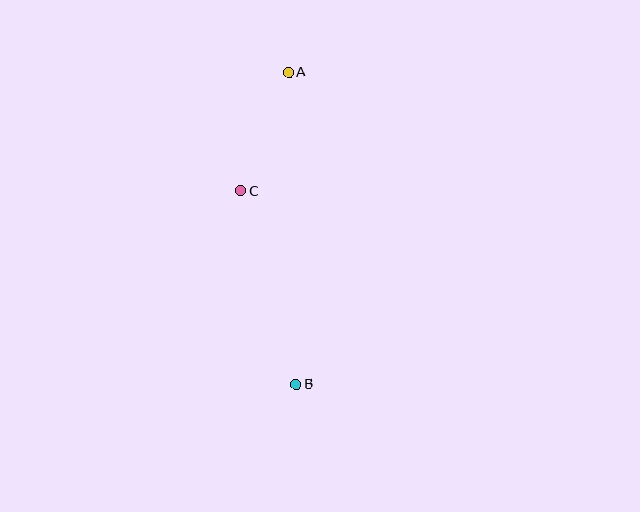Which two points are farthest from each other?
Points A and B are farthest from each other.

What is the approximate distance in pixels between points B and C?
The distance between B and C is approximately 201 pixels.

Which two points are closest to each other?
Points A and C are closest to each other.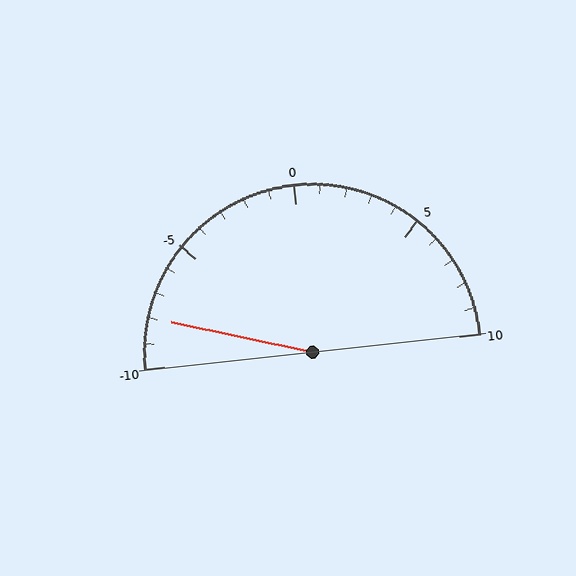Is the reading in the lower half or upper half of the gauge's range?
The reading is in the lower half of the range (-10 to 10).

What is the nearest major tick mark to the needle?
The nearest major tick mark is -10.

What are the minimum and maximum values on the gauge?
The gauge ranges from -10 to 10.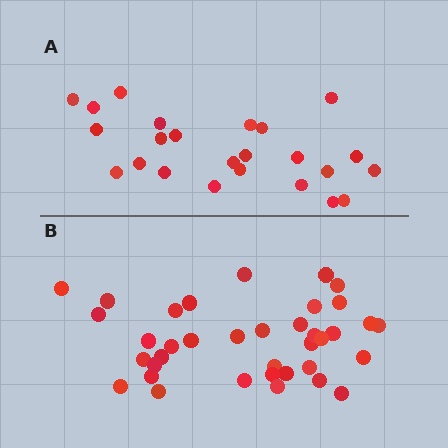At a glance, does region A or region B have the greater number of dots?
Region B (the bottom region) has more dots.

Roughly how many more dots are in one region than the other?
Region B has approximately 15 more dots than region A.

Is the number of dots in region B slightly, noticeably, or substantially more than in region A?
Region B has substantially more. The ratio is roughly 1.5 to 1.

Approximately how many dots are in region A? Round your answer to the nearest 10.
About 20 dots. (The exact count is 24, which rounds to 20.)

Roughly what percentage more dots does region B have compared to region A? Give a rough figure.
About 55% more.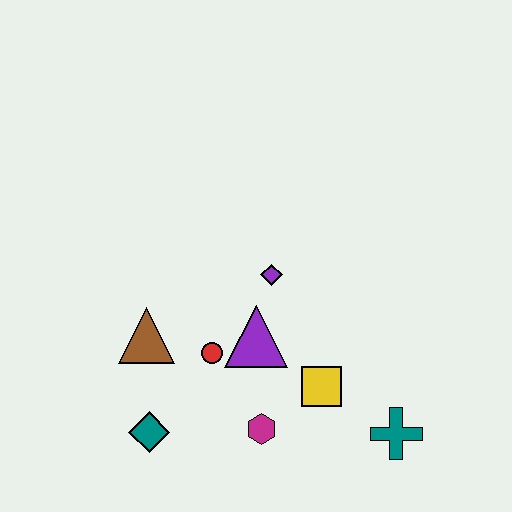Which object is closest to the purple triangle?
The red circle is closest to the purple triangle.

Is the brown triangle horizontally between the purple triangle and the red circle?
No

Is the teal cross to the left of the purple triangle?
No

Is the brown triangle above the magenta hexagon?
Yes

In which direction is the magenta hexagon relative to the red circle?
The magenta hexagon is below the red circle.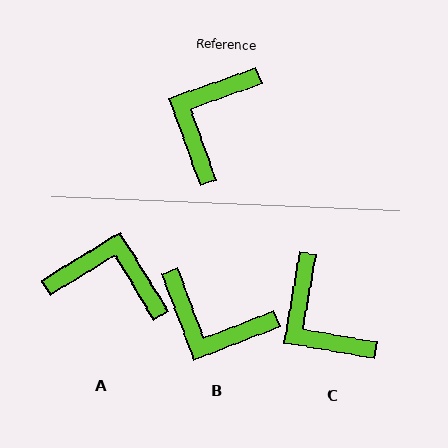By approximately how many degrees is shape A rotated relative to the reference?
Approximately 78 degrees clockwise.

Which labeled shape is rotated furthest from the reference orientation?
B, about 92 degrees away.